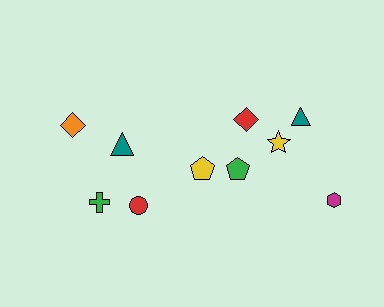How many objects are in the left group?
There are 4 objects.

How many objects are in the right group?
There are 6 objects.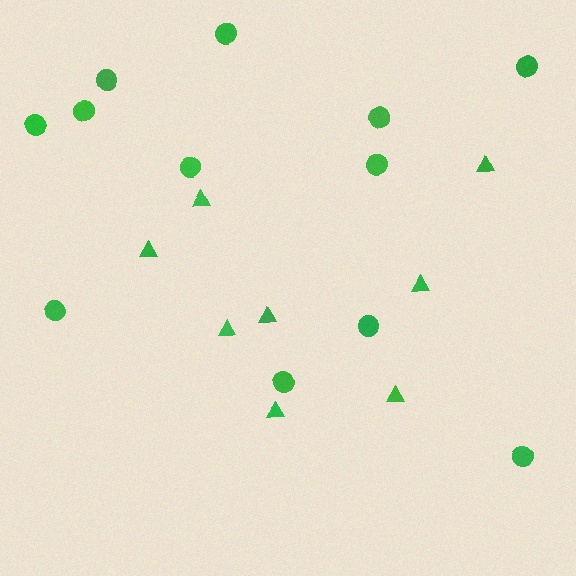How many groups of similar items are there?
There are 2 groups: one group of circles (12) and one group of triangles (8).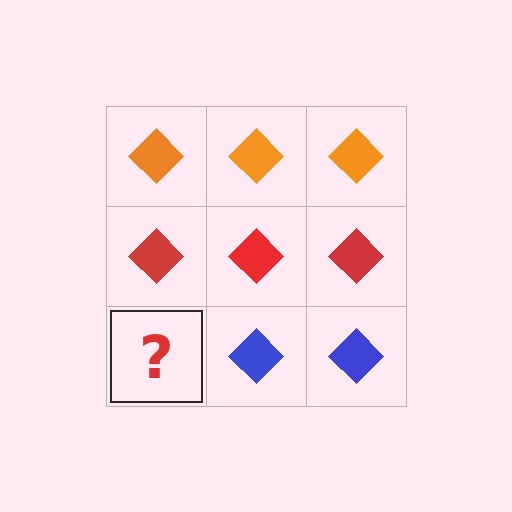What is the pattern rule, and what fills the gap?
The rule is that each row has a consistent color. The gap should be filled with a blue diamond.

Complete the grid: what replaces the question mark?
The question mark should be replaced with a blue diamond.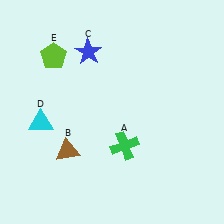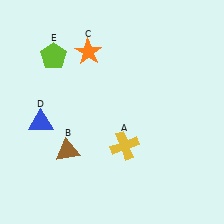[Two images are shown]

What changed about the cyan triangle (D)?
In Image 1, D is cyan. In Image 2, it changed to blue.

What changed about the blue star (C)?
In Image 1, C is blue. In Image 2, it changed to orange.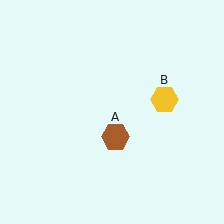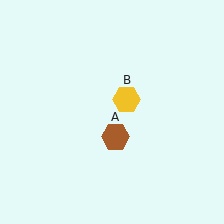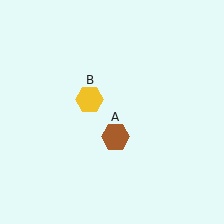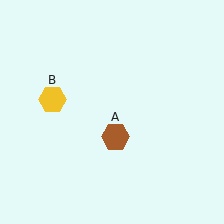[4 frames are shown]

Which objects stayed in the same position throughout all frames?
Brown hexagon (object A) remained stationary.